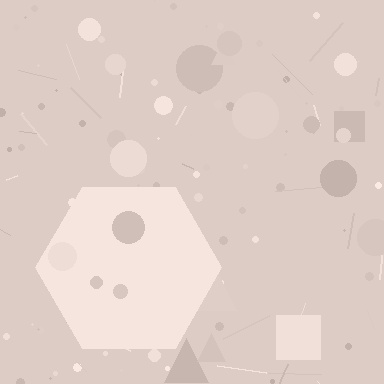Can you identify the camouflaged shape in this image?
The camouflaged shape is a hexagon.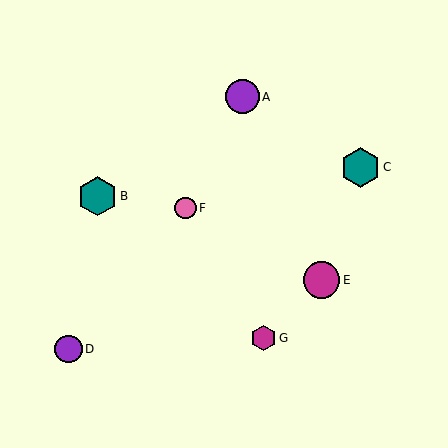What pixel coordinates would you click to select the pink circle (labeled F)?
Click at (185, 208) to select the pink circle F.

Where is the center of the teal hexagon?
The center of the teal hexagon is at (360, 167).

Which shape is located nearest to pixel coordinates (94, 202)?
The teal hexagon (labeled B) at (97, 196) is nearest to that location.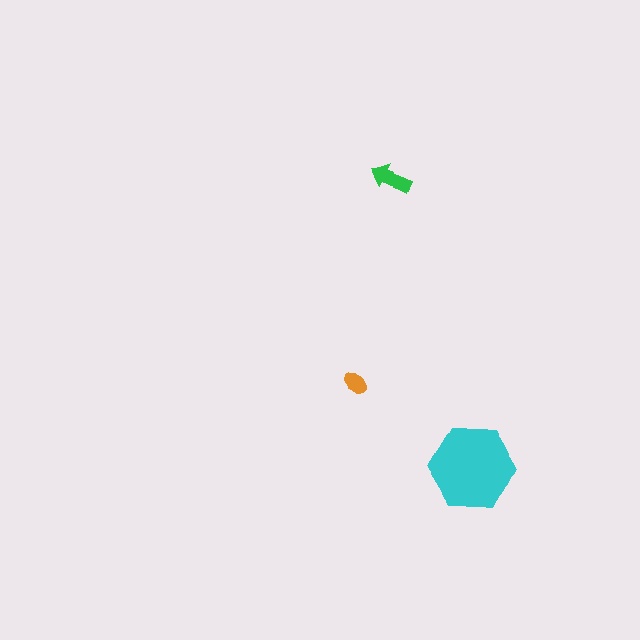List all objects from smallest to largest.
The orange ellipse, the green arrow, the cyan hexagon.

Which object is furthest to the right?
The cyan hexagon is rightmost.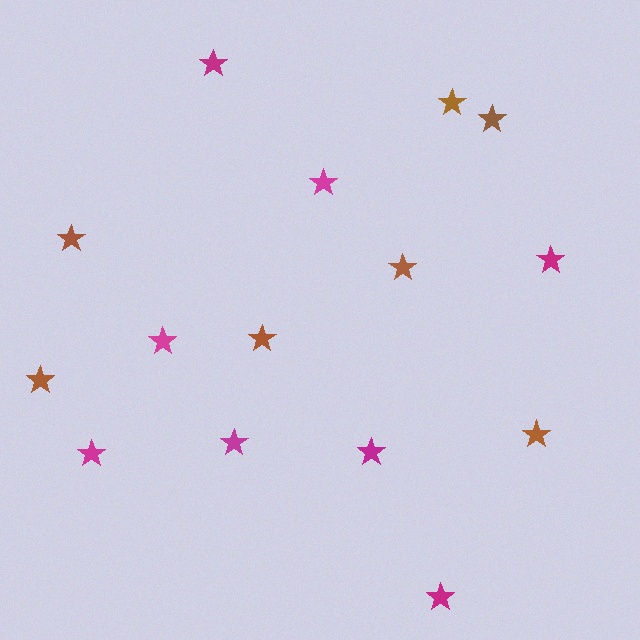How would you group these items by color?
There are 2 groups: one group of brown stars (7) and one group of magenta stars (8).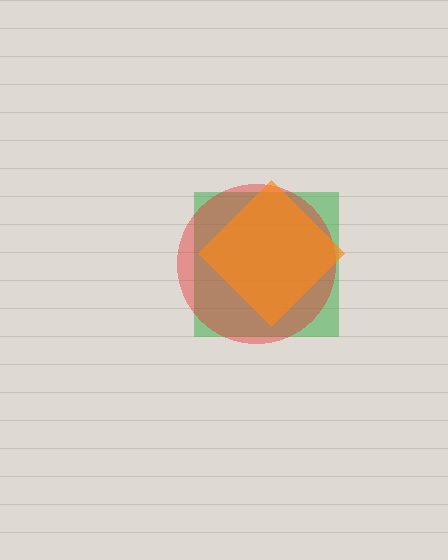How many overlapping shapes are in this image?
There are 3 overlapping shapes in the image.